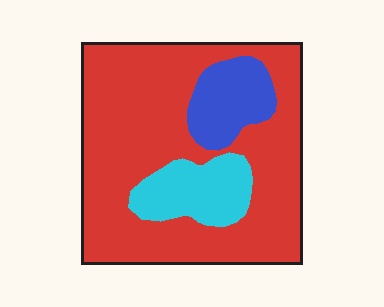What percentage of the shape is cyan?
Cyan covers roughly 15% of the shape.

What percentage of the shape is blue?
Blue covers about 10% of the shape.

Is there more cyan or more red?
Red.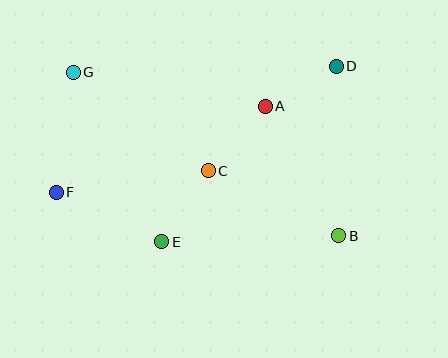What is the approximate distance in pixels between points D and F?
The distance between D and F is approximately 307 pixels.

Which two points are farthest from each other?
Points B and G are farthest from each other.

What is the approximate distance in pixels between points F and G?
The distance between F and G is approximately 121 pixels.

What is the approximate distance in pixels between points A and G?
The distance between A and G is approximately 195 pixels.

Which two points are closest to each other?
Points A and D are closest to each other.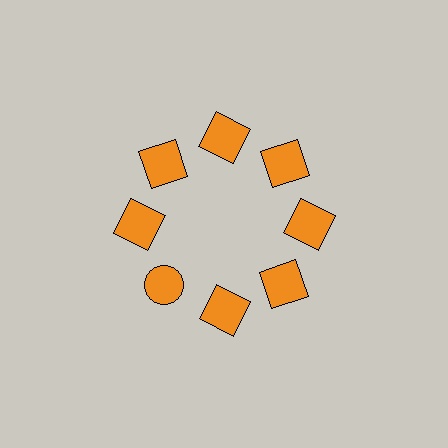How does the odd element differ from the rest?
It has a different shape: circle instead of square.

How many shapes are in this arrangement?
There are 8 shapes arranged in a ring pattern.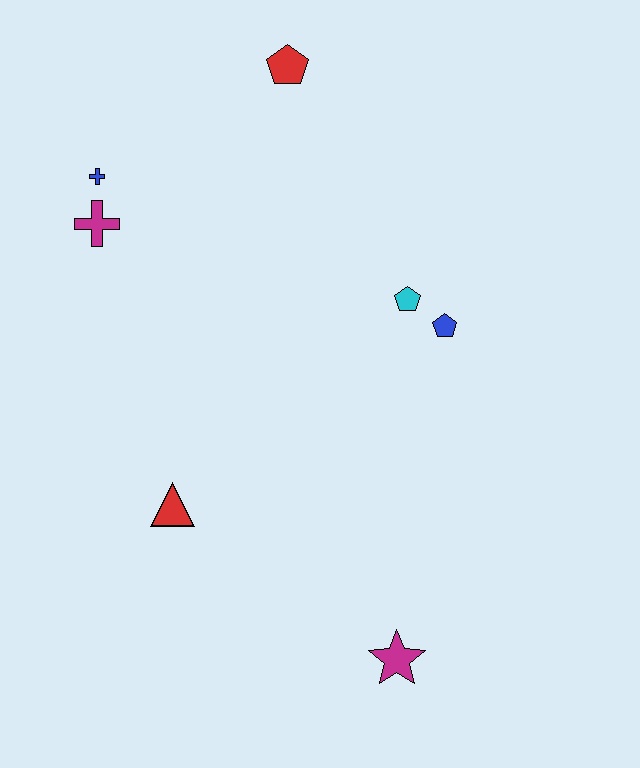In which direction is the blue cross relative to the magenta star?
The blue cross is above the magenta star.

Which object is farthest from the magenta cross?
The magenta star is farthest from the magenta cross.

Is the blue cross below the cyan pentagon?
No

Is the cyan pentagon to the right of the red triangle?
Yes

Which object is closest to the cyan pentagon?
The blue pentagon is closest to the cyan pentagon.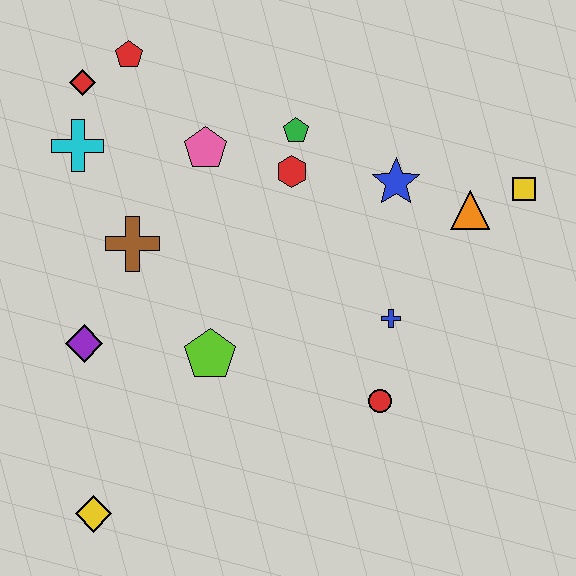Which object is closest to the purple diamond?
The brown cross is closest to the purple diamond.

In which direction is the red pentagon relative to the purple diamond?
The red pentagon is above the purple diamond.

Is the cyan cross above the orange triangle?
Yes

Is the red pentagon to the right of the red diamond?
Yes